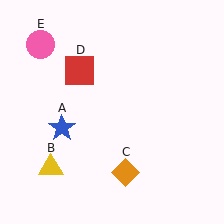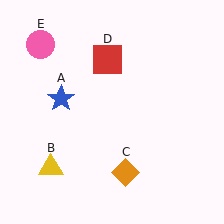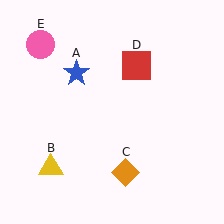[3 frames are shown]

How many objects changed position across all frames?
2 objects changed position: blue star (object A), red square (object D).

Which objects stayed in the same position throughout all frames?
Yellow triangle (object B) and orange diamond (object C) and pink circle (object E) remained stationary.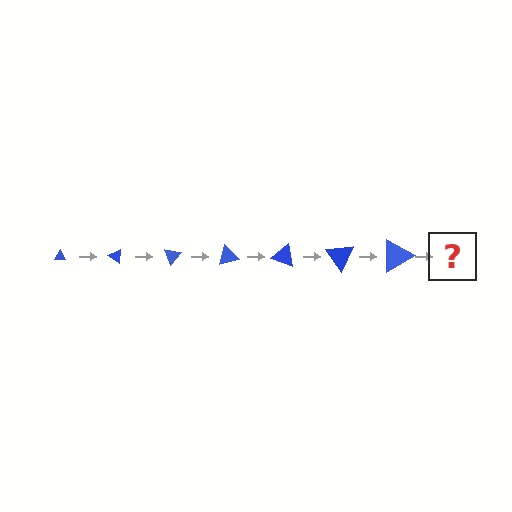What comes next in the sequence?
The next element should be a triangle, larger than the previous one and rotated 245 degrees from the start.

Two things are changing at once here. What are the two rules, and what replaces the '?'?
The two rules are that the triangle grows larger each step and it rotates 35 degrees each step. The '?' should be a triangle, larger than the previous one and rotated 245 degrees from the start.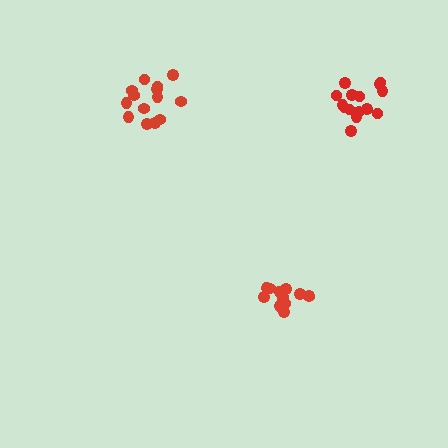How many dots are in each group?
Group 1: 12 dots, Group 2: 14 dots, Group 3: 15 dots (41 total).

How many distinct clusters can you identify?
There are 3 distinct clusters.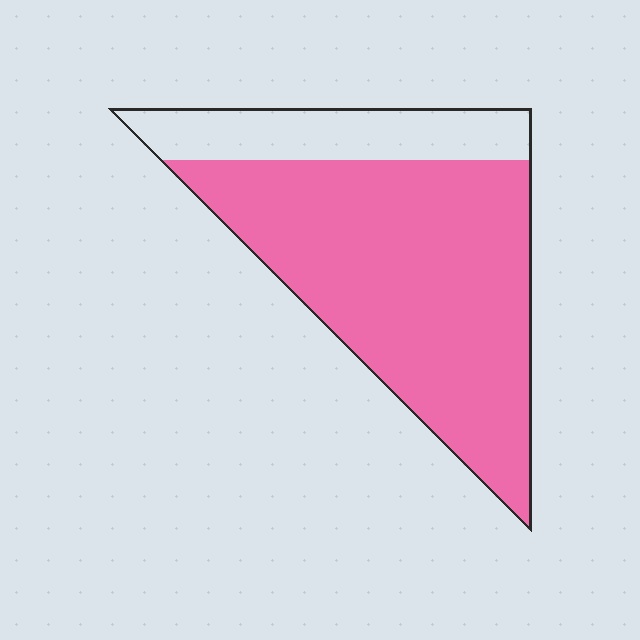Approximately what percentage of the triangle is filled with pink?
Approximately 75%.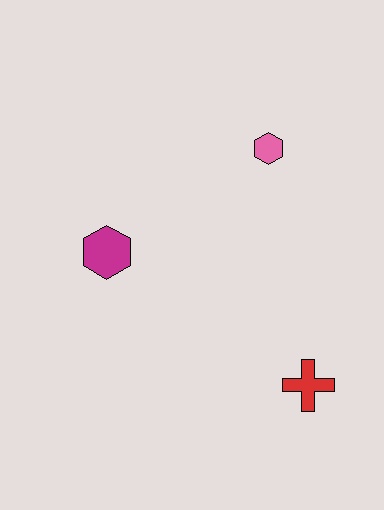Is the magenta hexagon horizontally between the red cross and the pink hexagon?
No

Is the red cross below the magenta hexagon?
Yes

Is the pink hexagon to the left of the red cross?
Yes